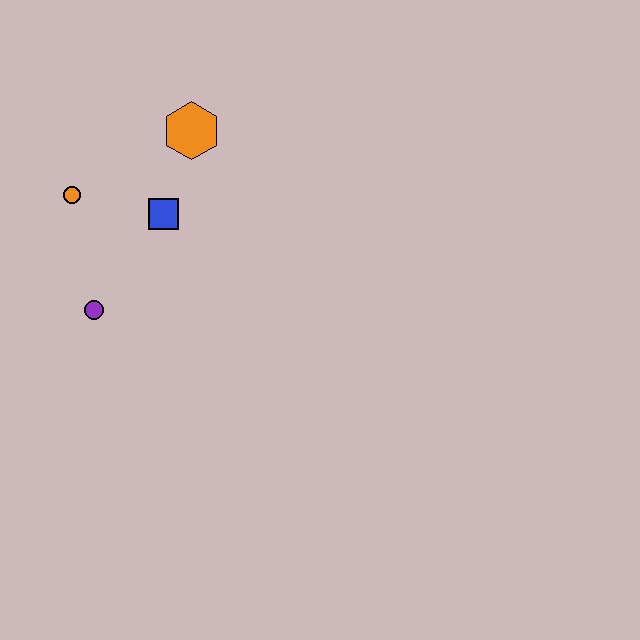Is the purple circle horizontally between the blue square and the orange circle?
Yes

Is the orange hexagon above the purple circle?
Yes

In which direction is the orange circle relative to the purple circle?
The orange circle is above the purple circle.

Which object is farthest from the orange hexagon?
The purple circle is farthest from the orange hexagon.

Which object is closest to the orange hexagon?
The blue square is closest to the orange hexagon.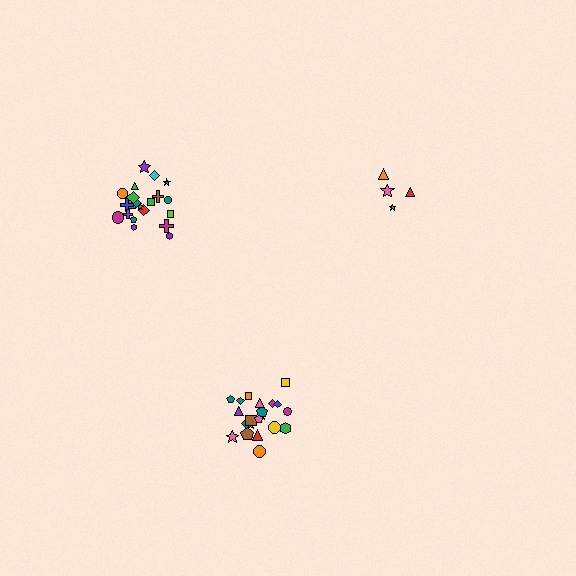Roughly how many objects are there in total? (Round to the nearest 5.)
Roughly 50 objects in total.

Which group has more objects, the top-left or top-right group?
The top-left group.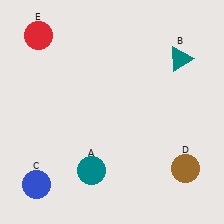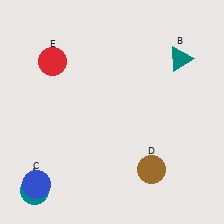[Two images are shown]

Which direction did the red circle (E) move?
The red circle (E) moved down.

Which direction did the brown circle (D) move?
The brown circle (D) moved left.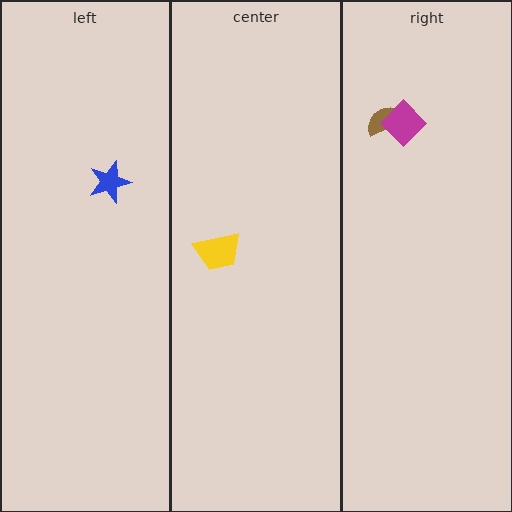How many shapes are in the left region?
1.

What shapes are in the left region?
The blue star.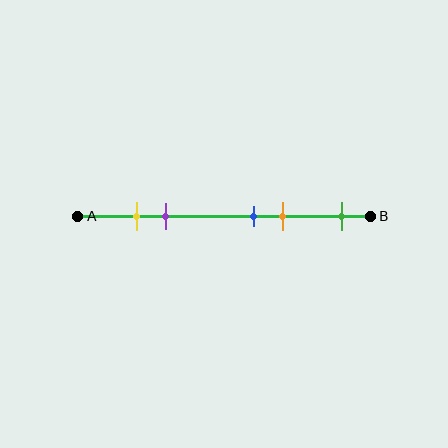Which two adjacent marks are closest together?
The yellow and purple marks are the closest adjacent pair.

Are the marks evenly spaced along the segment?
No, the marks are not evenly spaced.